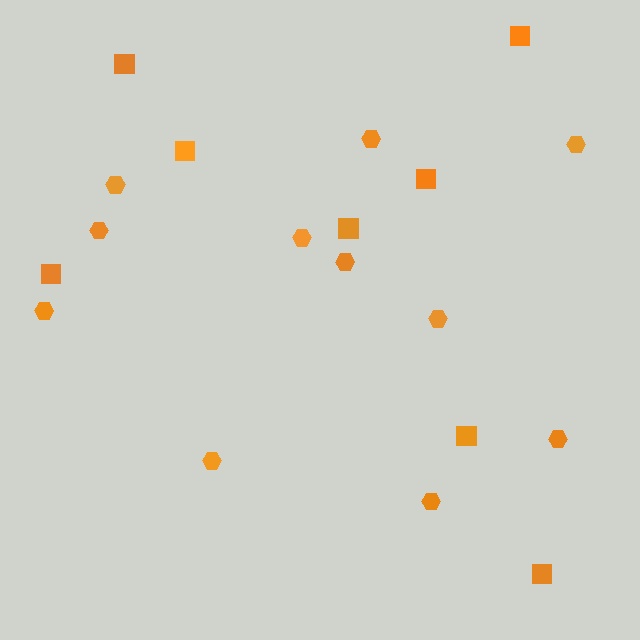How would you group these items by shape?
There are 2 groups: one group of hexagons (11) and one group of squares (8).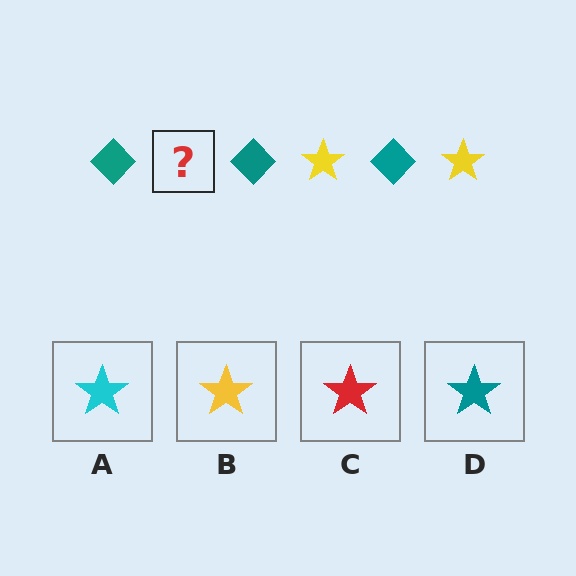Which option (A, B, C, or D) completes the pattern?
B.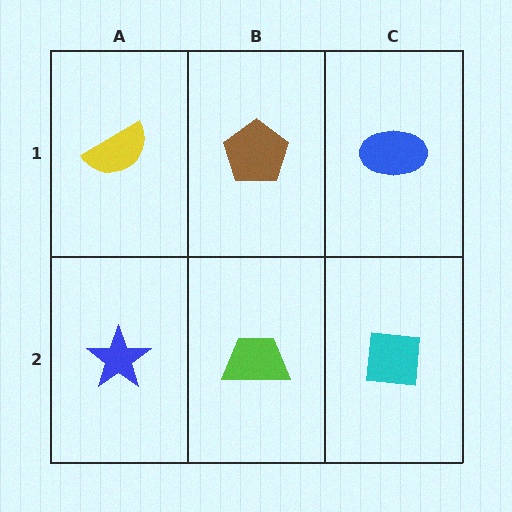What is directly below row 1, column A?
A blue star.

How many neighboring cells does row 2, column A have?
2.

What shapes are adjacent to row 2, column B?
A brown pentagon (row 1, column B), a blue star (row 2, column A), a cyan square (row 2, column C).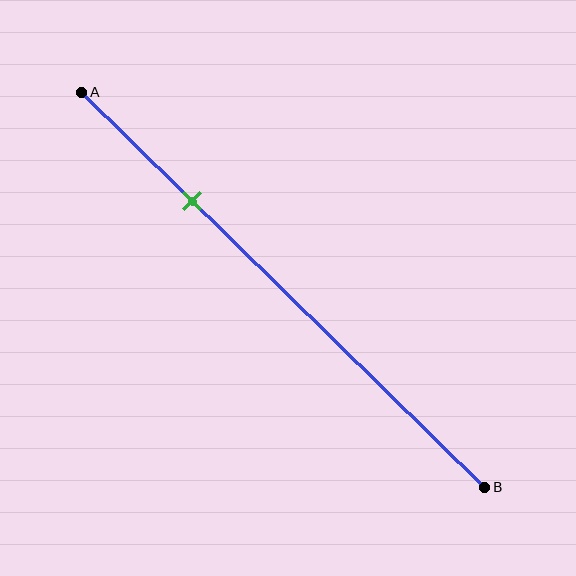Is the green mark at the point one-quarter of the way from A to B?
Yes, the mark is approximately at the one-quarter point.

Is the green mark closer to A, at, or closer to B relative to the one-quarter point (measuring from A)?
The green mark is approximately at the one-quarter point of segment AB.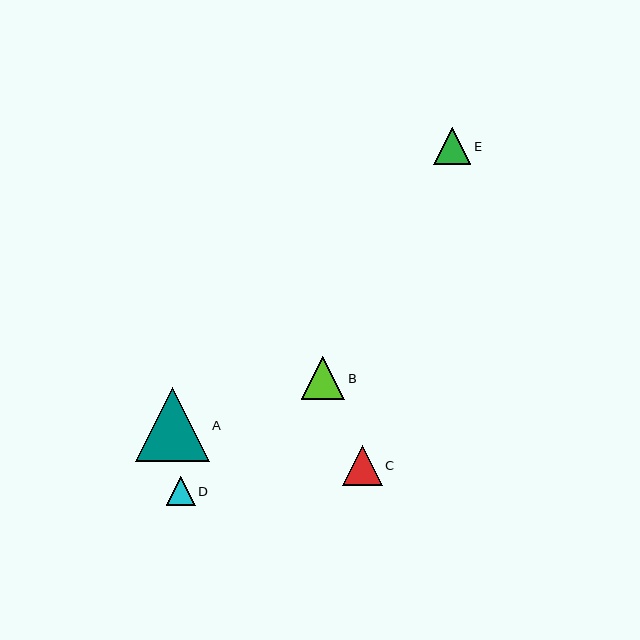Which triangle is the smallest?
Triangle D is the smallest with a size of approximately 29 pixels.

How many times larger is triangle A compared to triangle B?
Triangle A is approximately 1.7 times the size of triangle B.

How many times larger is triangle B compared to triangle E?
Triangle B is approximately 1.2 times the size of triangle E.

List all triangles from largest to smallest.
From largest to smallest: A, B, C, E, D.